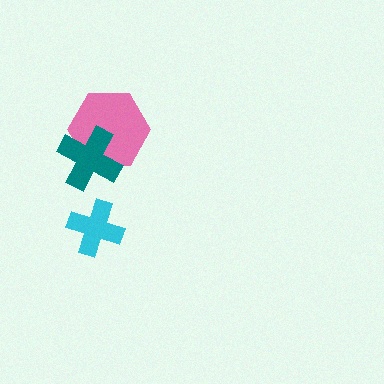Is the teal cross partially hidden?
No, no other shape covers it.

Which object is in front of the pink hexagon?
The teal cross is in front of the pink hexagon.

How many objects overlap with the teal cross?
1 object overlaps with the teal cross.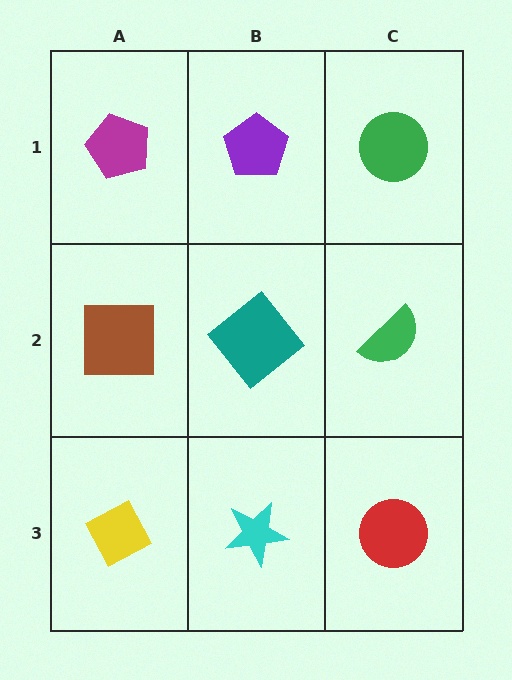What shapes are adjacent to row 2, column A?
A magenta pentagon (row 1, column A), a yellow diamond (row 3, column A), a teal diamond (row 2, column B).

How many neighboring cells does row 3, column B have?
3.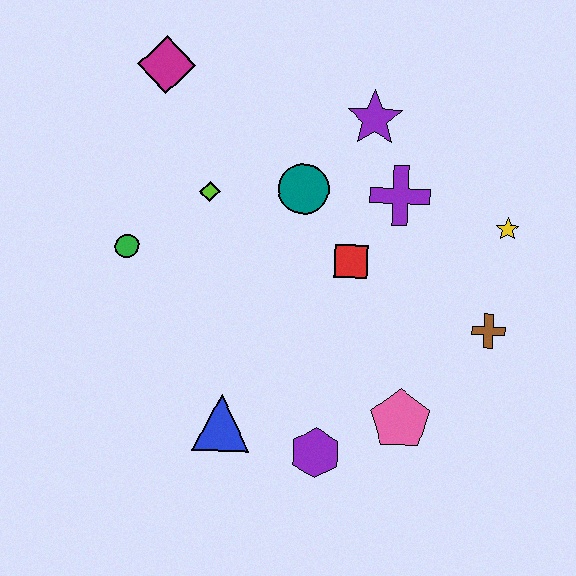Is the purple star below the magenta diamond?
Yes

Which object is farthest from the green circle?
The yellow star is farthest from the green circle.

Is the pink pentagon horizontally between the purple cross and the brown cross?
Yes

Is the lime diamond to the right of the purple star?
No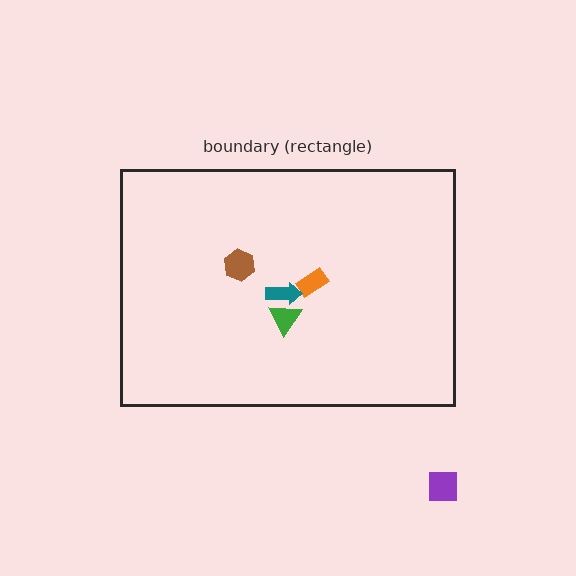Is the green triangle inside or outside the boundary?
Inside.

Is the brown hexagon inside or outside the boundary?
Inside.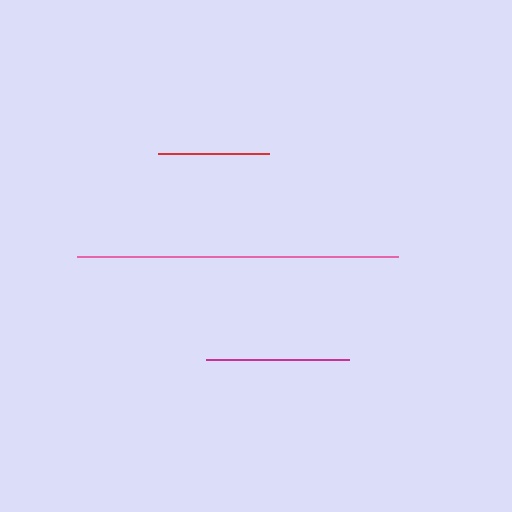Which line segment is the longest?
The pink line is the longest at approximately 321 pixels.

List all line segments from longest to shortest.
From longest to shortest: pink, magenta, red.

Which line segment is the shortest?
The red line is the shortest at approximately 112 pixels.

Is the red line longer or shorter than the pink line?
The pink line is longer than the red line.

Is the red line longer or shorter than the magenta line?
The magenta line is longer than the red line.